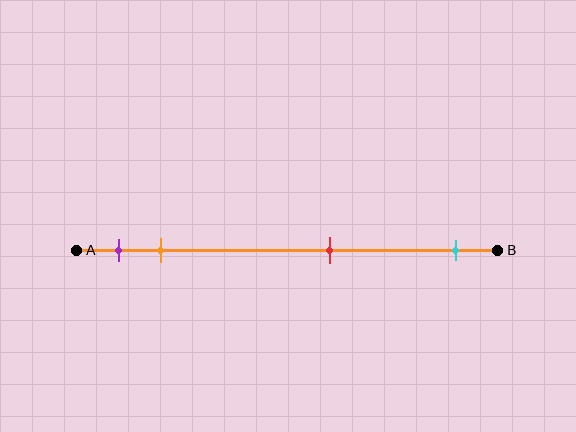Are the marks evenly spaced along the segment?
No, the marks are not evenly spaced.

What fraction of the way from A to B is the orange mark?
The orange mark is approximately 20% (0.2) of the way from A to B.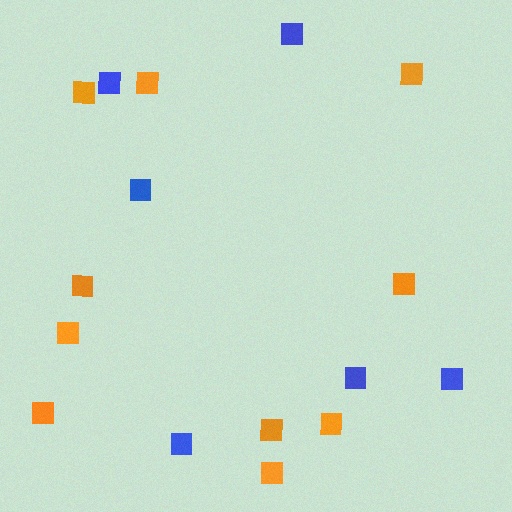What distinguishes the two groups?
There are 2 groups: one group of orange squares (10) and one group of blue squares (6).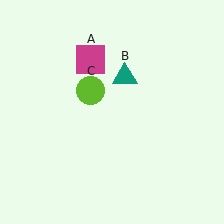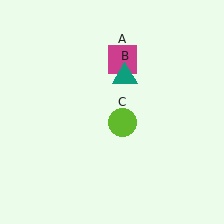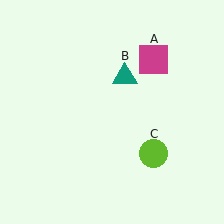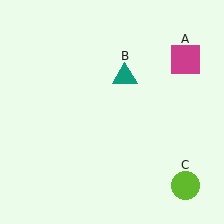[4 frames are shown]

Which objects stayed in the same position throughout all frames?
Teal triangle (object B) remained stationary.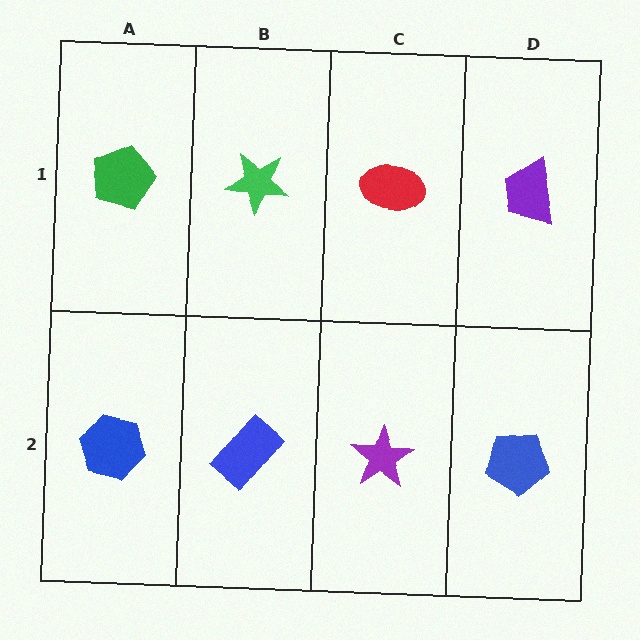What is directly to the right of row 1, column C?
A purple trapezoid.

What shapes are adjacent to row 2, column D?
A purple trapezoid (row 1, column D), a purple star (row 2, column C).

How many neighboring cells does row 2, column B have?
3.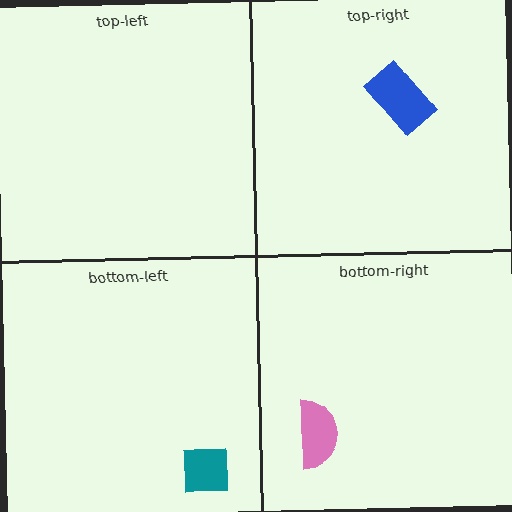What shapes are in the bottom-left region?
The teal square.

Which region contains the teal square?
The bottom-left region.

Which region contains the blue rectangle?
The top-right region.